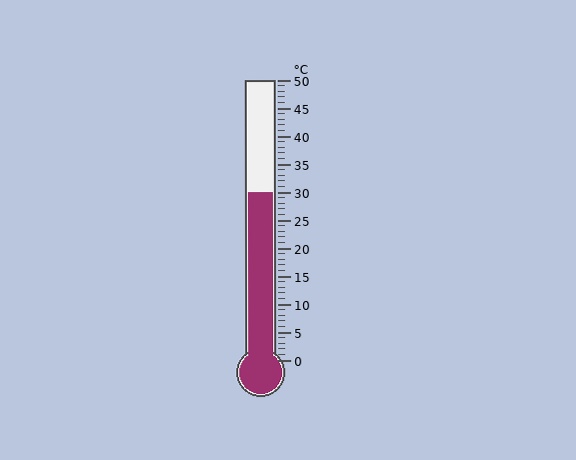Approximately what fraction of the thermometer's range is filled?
The thermometer is filled to approximately 60% of its range.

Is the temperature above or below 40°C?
The temperature is below 40°C.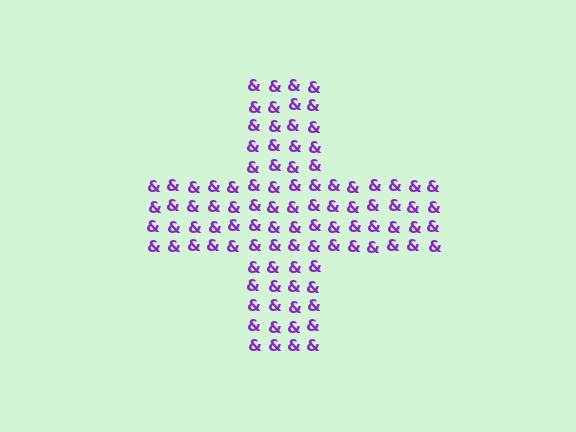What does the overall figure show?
The overall figure shows a cross.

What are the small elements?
The small elements are ampersands.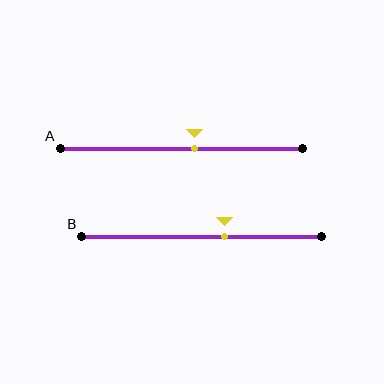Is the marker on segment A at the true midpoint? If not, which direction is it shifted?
No, the marker on segment A is shifted to the right by about 6% of the segment length.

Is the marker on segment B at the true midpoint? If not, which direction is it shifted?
No, the marker on segment B is shifted to the right by about 10% of the segment length.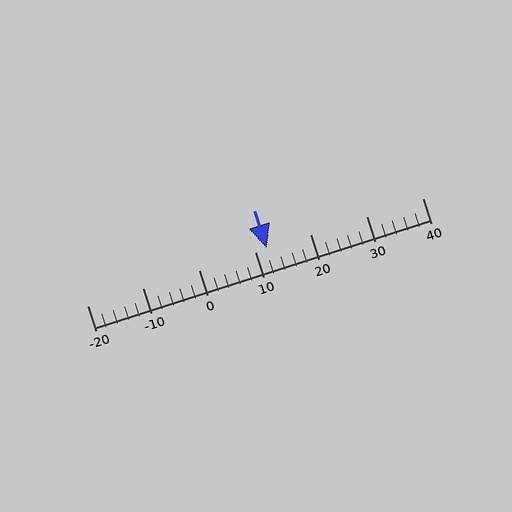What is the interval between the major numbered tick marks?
The major tick marks are spaced 10 units apart.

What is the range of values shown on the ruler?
The ruler shows values from -20 to 40.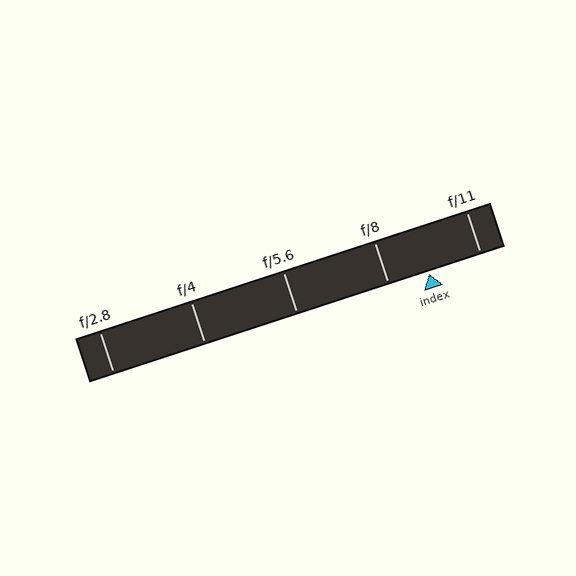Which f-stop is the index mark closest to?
The index mark is closest to f/8.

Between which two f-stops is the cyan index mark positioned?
The index mark is between f/8 and f/11.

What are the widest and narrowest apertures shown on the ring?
The widest aperture shown is f/2.8 and the narrowest is f/11.